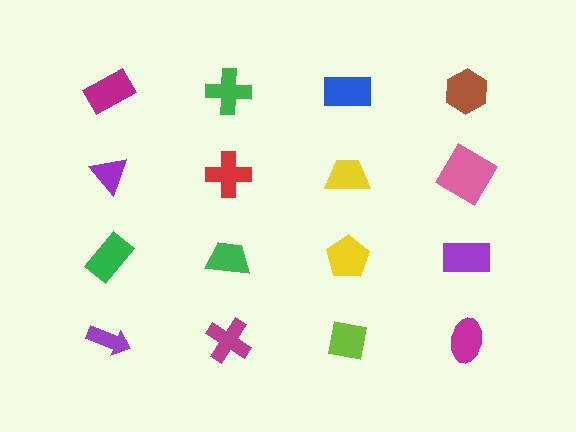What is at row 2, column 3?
A yellow trapezoid.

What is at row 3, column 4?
A purple rectangle.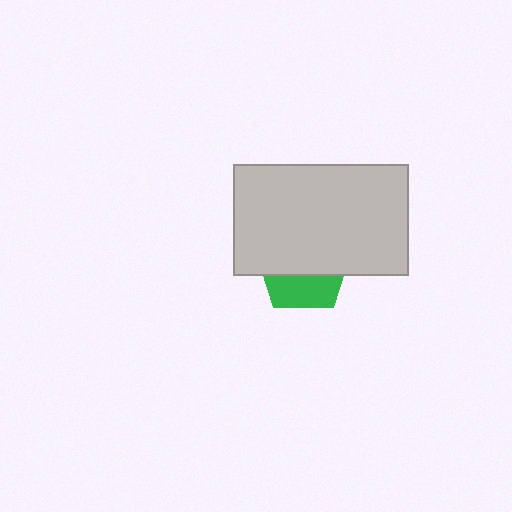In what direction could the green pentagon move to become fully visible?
The green pentagon could move down. That would shift it out from behind the light gray rectangle entirely.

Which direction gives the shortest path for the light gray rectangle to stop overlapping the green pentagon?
Moving up gives the shortest separation.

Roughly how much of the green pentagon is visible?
A small part of it is visible (roughly 37%).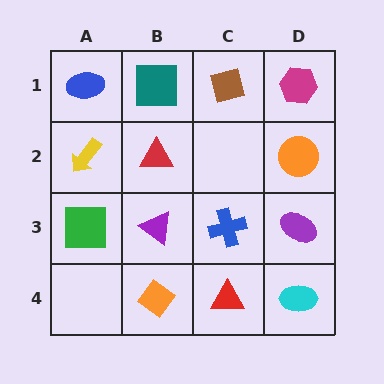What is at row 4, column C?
A red triangle.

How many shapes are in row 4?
3 shapes.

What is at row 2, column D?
An orange circle.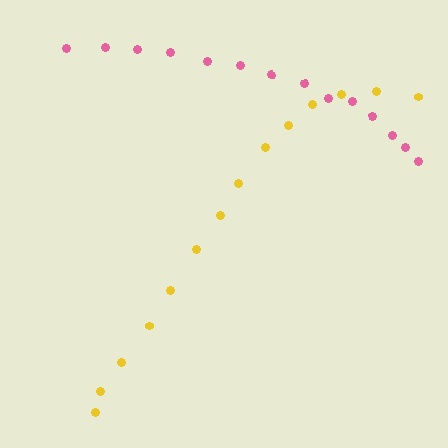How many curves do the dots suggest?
There are 2 distinct paths.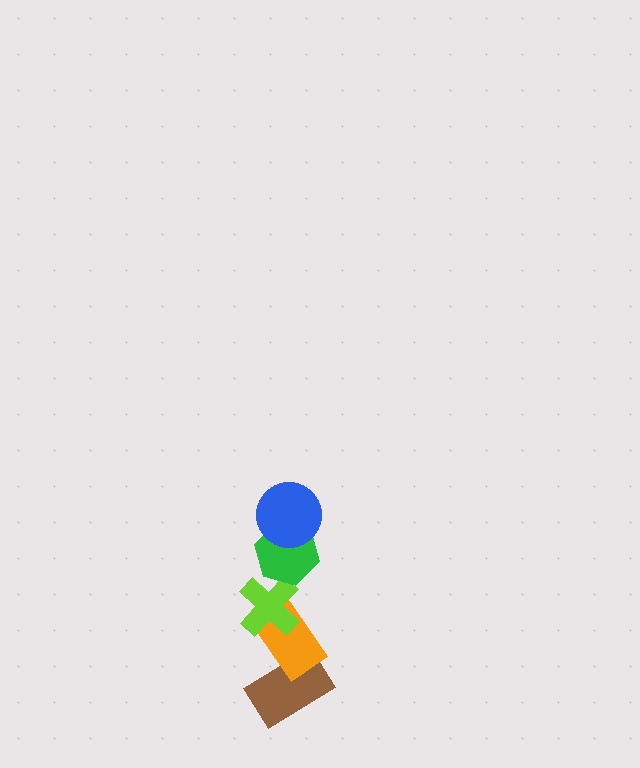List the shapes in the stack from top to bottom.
From top to bottom: the blue circle, the green hexagon, the lime cross, the orange rectangle, the brown rectangle.